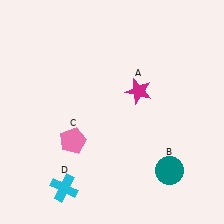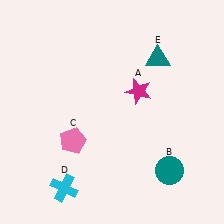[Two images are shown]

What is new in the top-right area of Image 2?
A teal triangle (E) was added in the top-right area of Image 2.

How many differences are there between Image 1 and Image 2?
There is 1 difference between the two images.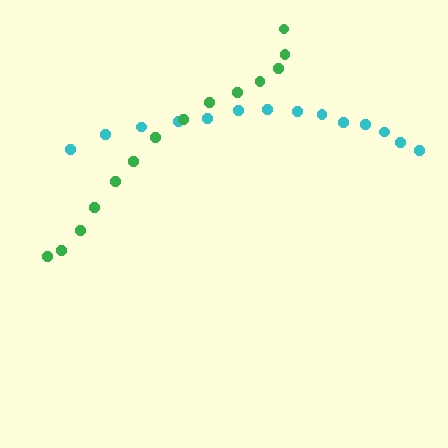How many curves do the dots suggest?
There are 2 distinct paths.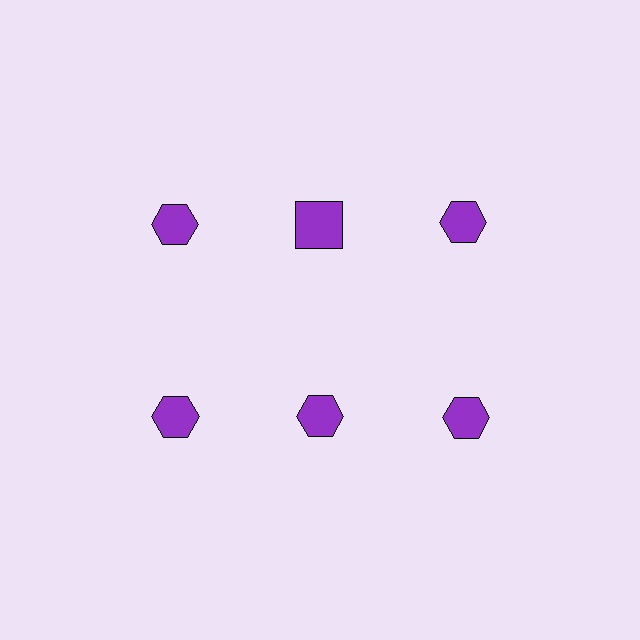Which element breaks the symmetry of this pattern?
The purple square in the top row, second from left column breaks the symmetry. All other shapes are purple hexagons.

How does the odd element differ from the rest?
It has a different shape: square instead of hexagon.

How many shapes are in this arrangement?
There are 6 shapes arranged in a grid pattern.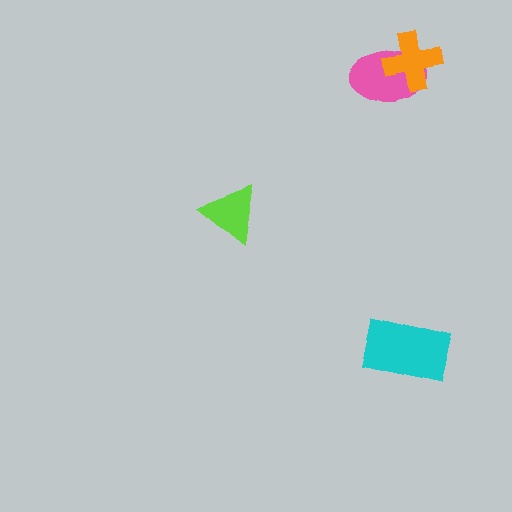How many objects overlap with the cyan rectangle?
0 objects overlap with the cyan rectangle.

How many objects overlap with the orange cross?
1 object overlaps with the orange cross.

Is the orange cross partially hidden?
No, no other shape covers it.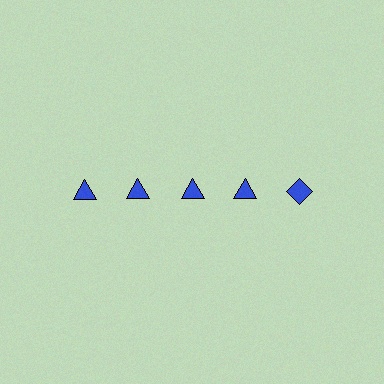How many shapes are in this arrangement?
There are 5 shapes arranged in a grid pattern.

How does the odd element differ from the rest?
It has a different shape: diamond instead of triangle.